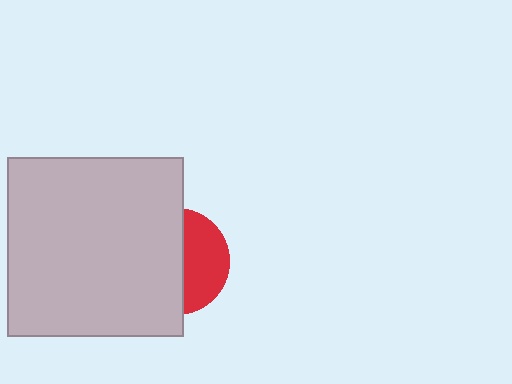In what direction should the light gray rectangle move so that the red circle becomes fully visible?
The light gray rectangle should move left. That is the shortest direction to clear the overlap and leave the red circle fully visible.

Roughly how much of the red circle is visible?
A small part of it is visible (roughly 42%).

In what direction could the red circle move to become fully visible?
The red circle could move right. That would shift it out from behind the light gray rectangle entirely.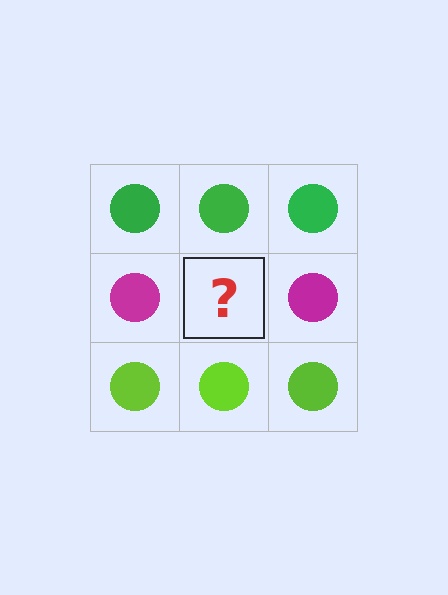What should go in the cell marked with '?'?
The missing cell should contain a magenta circle.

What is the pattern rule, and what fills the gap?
The rule is that each row has a consistent color. The gap should be filled with a magenta circle.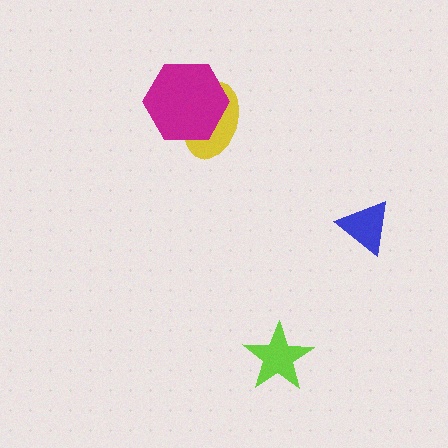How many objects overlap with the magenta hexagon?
1 object overlaps with the magenta hexagon.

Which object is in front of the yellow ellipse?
The magenta hexagon is in front of the yellow ellipse.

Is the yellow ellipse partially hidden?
Yes, it is partially covered by another shape.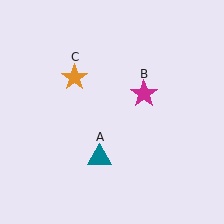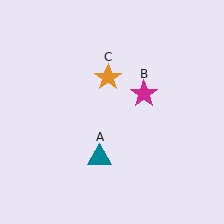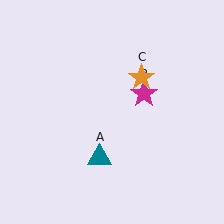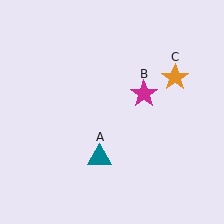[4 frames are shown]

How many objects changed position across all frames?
1 object changed position: orange star (object C).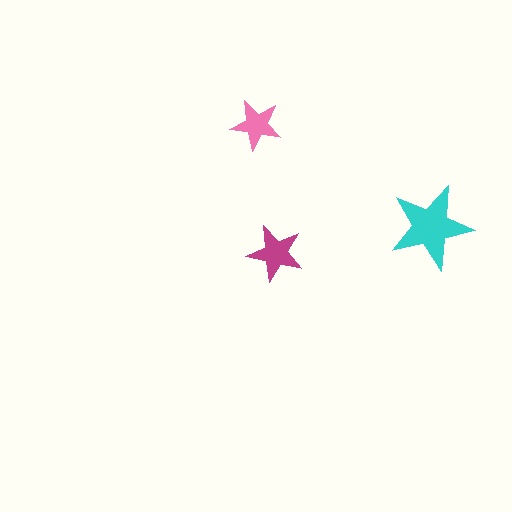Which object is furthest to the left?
The pink star is leftmost.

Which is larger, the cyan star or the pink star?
The cyan one.